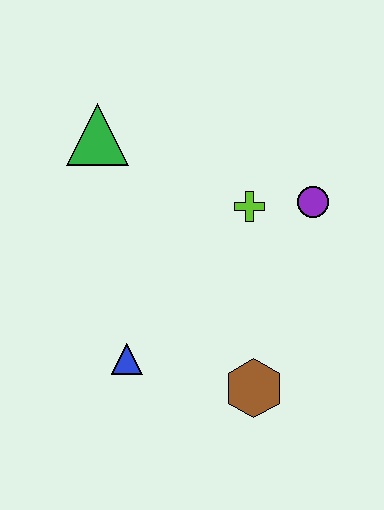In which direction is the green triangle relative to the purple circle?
The green triangle is to the left of the purple circle.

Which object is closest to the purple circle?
The lime cross is closest to the purple circle.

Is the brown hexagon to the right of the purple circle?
No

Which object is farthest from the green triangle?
The brown hexagon is farthest from the green triangle.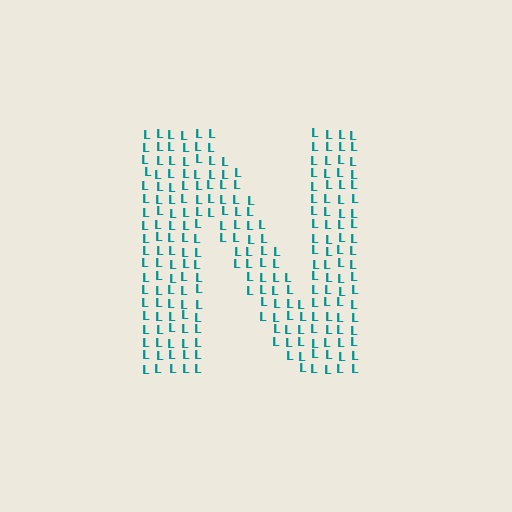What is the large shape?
The large shape is the letter N.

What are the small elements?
The small elements are letter L's.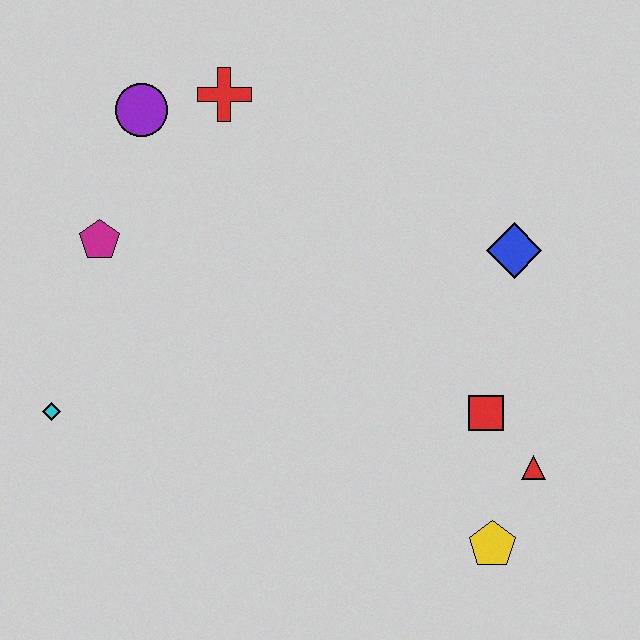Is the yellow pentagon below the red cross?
Yes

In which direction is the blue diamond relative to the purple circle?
The blue diamond is to the right of the purple circle.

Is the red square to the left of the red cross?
No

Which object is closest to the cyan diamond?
The magenta pentagon is closest to the cyan diamond.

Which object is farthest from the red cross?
The yellow pentagon is farthest from the red cross.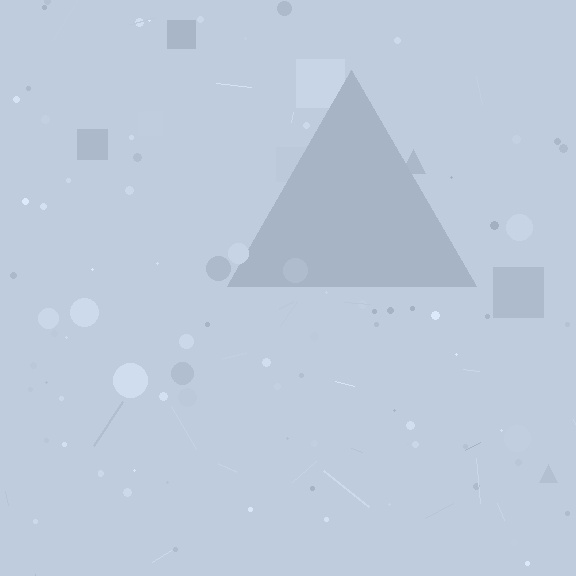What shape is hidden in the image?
A triangle is hidden in the image.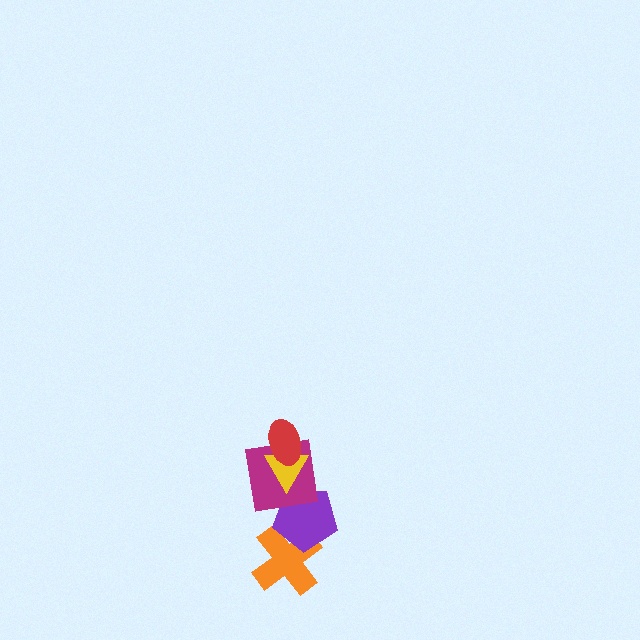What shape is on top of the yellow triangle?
The red ellipse is on top of the yellow triangle.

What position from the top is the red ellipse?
The red ellipse is 1st from the top.